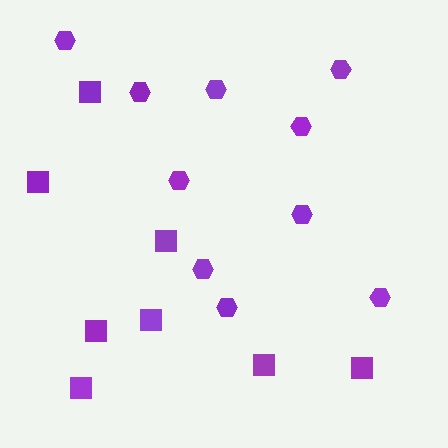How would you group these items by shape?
There are 2 groups: one group of squares (8) and one group of hexagons (10).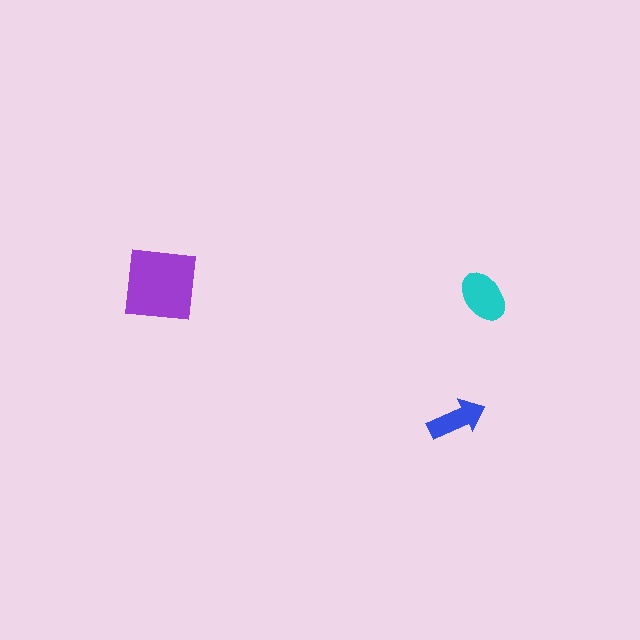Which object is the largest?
The purple square.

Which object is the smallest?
The blue arrow.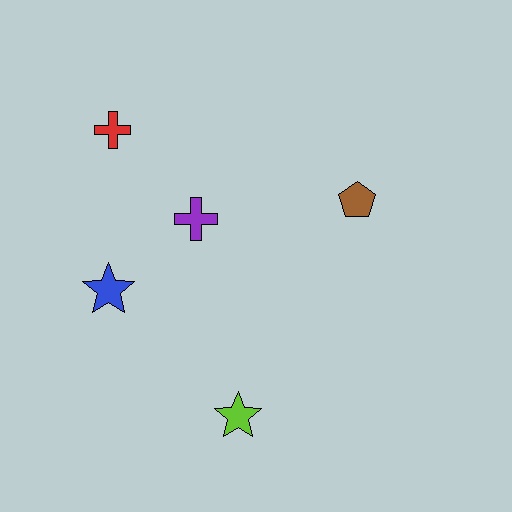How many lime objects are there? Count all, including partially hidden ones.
There is 1 lime object.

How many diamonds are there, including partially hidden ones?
There are no diamonds.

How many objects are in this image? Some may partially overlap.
There are 5 objects.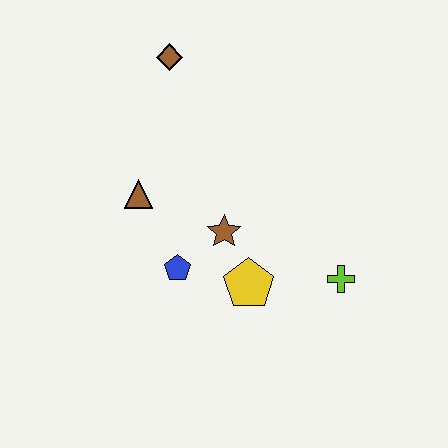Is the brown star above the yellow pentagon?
Yes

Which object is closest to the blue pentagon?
The brown star is closest to the blue pentagon.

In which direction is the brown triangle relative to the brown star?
The brown triangle is to the left of the brown star.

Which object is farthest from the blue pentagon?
The brown diamond is farthest from the blue pentagon.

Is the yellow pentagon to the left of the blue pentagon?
No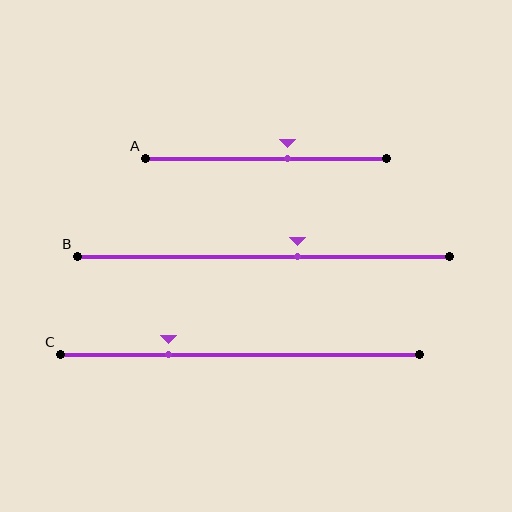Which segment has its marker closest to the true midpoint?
Segment A has its marker closest to the true midpoint.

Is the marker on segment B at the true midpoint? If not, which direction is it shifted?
No, the marker on segment B is shifted to the right by about 9% of the segment length.